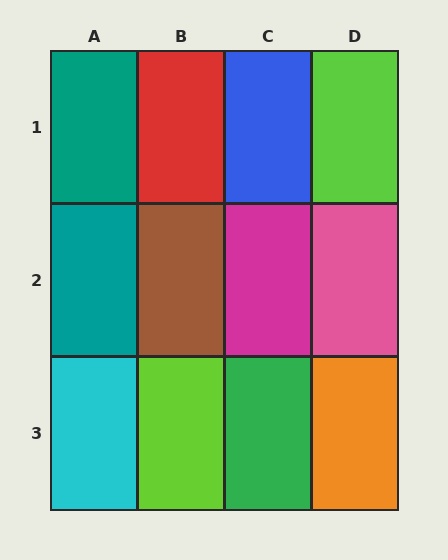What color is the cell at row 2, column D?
Pink.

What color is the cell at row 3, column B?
Lime.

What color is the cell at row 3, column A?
Cyan.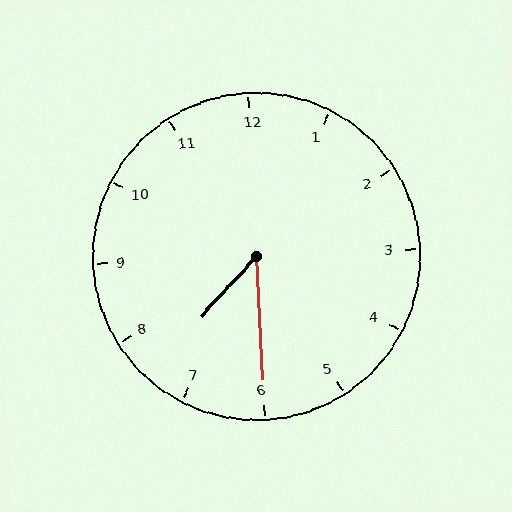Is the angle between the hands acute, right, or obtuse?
It is acute.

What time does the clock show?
7:30.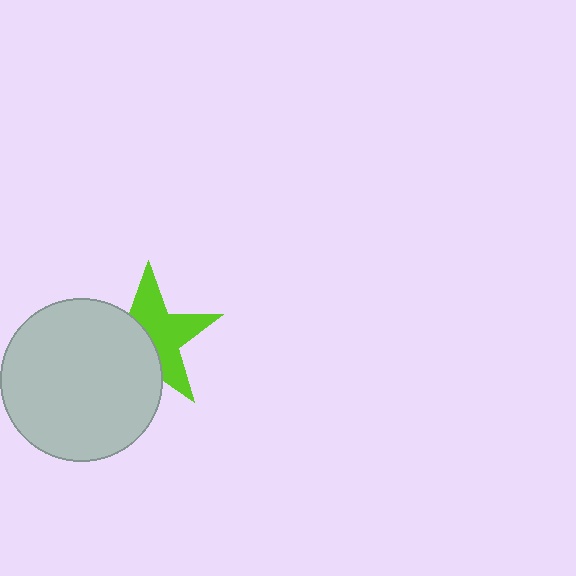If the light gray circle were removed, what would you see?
You would see the complete lime star.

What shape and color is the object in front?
The object in front is a light gray circle.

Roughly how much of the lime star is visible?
About half of it is visible (roughly 54%).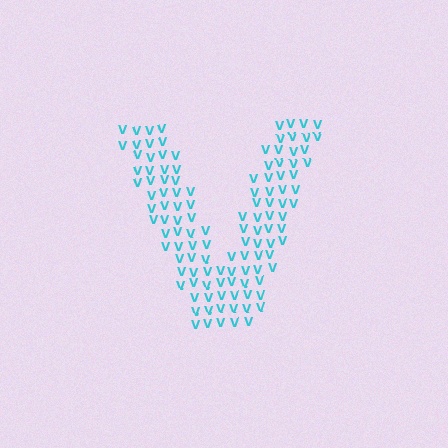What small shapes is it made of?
It is made of small letter V's.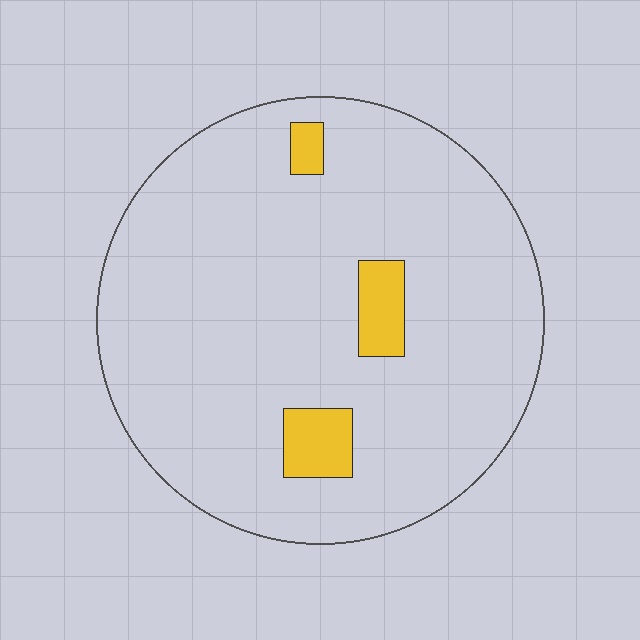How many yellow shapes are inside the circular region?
3.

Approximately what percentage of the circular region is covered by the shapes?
Approximately 5%.